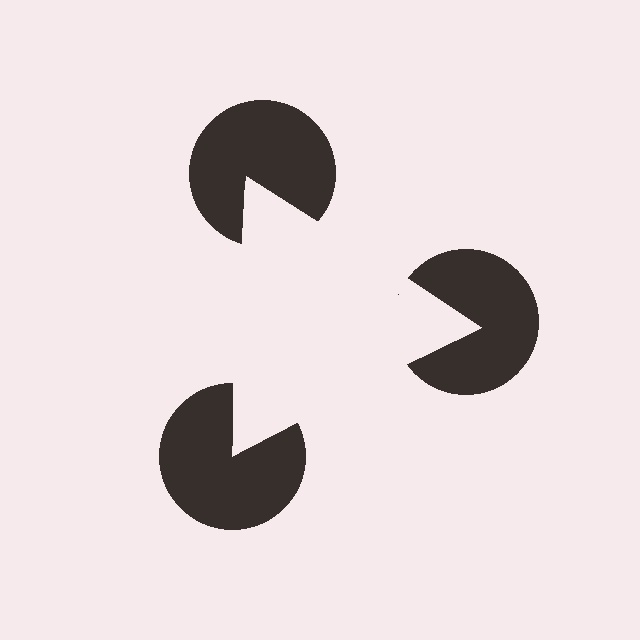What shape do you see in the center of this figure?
An illusory triangle — its edges are inferred from the aligned wedge cuts in the pac-man discs, not physically drawn.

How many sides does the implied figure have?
3 sides.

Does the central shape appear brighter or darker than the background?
It typically appears slightly brighter than the background, even though no actual brightness change is drawn.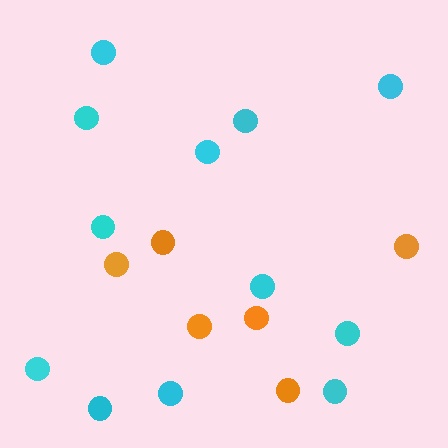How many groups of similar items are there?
There are 2 groups: one group of orange circles (6) and one group of cyan circles (12).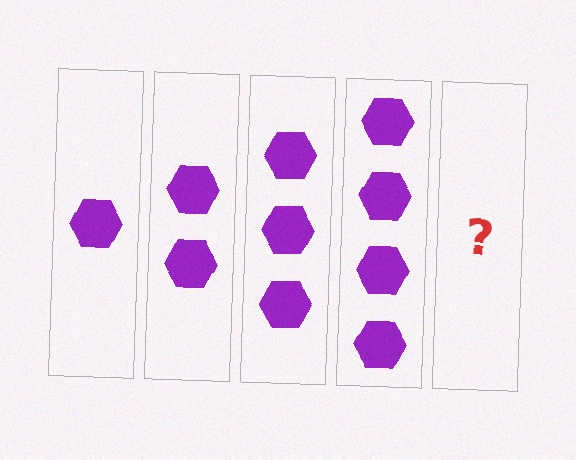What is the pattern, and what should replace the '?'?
The pattern is that each step adds one more hexagon. The '?' should be 5 hexagons.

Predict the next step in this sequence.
The next step is 5 hexagons.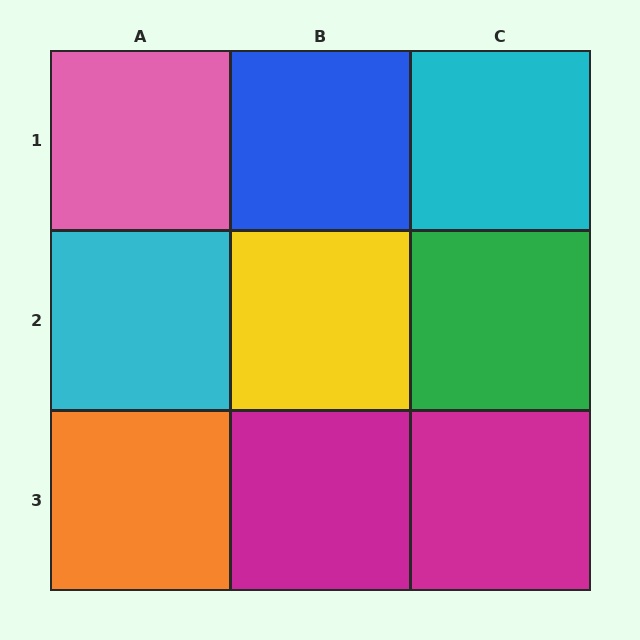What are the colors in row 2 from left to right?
Cyan, yellow, green.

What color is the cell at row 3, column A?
Orange.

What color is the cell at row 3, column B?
Magenta.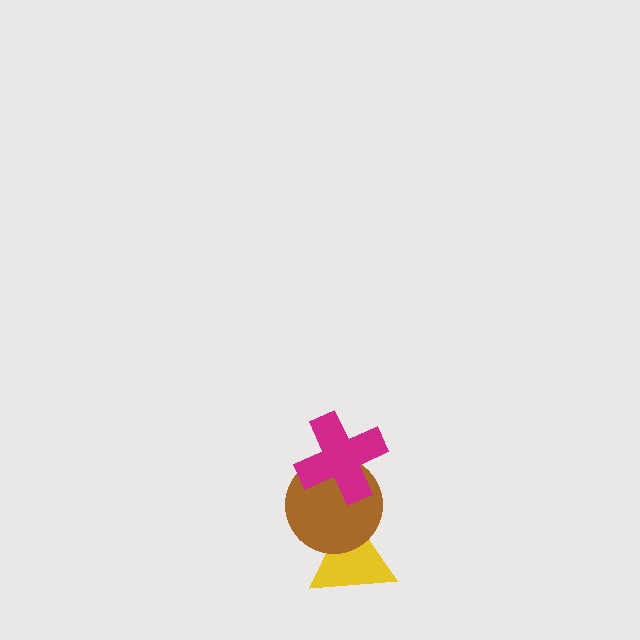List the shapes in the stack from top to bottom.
From top to bottom: the magenta cross, the brown circle, the yellow triangle.